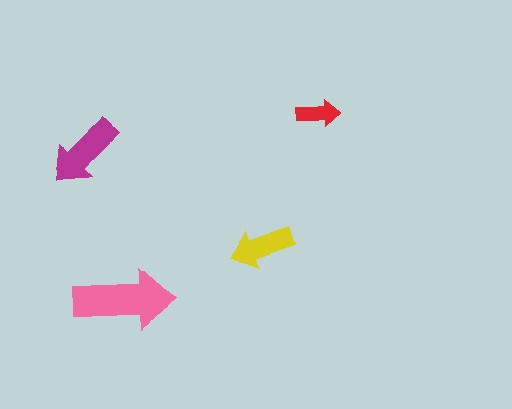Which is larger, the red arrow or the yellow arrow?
The yellow one.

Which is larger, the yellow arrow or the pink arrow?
The pink one.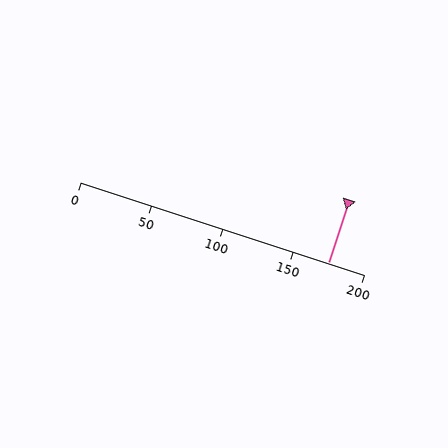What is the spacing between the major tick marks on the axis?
The major ticks are spaced 50 apart.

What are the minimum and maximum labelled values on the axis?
The axis runs from 0 to 200.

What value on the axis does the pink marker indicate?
The marker indicates approximately 175.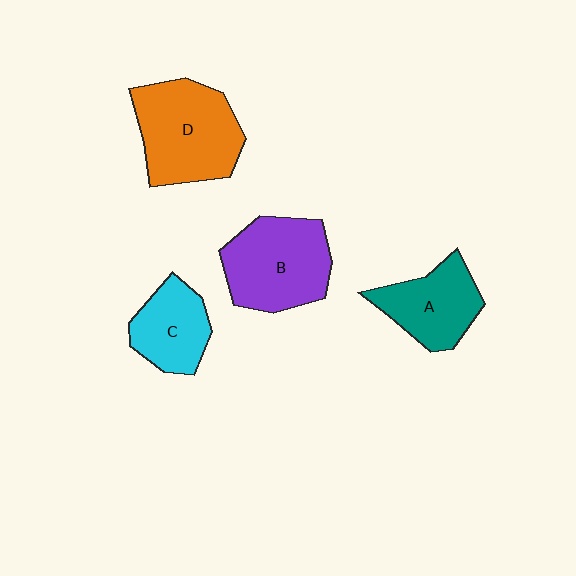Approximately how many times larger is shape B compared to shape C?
Approximately 1.5 times.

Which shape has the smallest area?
Shape C (cyan).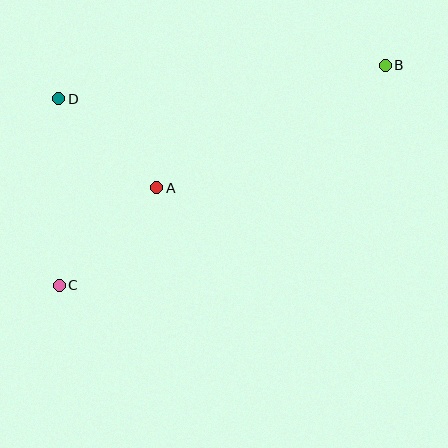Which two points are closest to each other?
Points A and D are closest to each other.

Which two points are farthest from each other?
Points B and C are farthest from each other.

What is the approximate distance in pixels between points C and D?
The distance between C and D is approximately 186 pixels.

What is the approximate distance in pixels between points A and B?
The distance between A and B is approximately 259 pixels.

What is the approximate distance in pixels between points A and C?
The distance between A and C is approximately 138 pixels.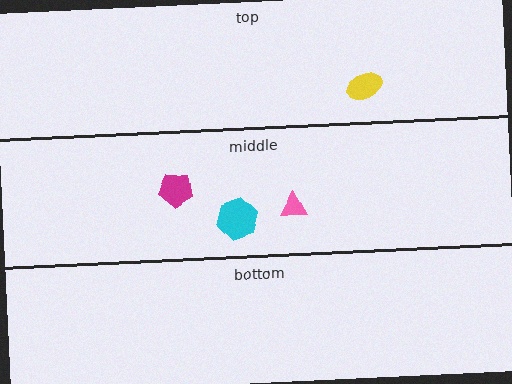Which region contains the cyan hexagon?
The middle region.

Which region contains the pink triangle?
The middle region.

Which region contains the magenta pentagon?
The middle region.